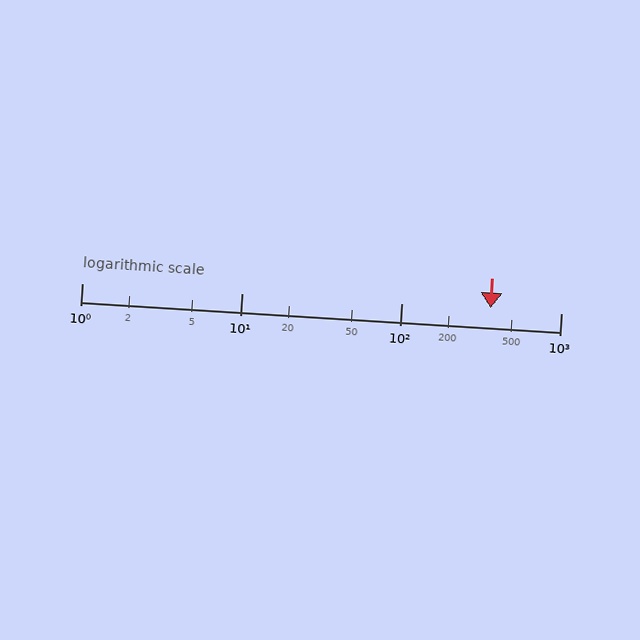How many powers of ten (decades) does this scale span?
The scale spans 3 decades, from 1 to 1000.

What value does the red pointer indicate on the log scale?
The pointer indicates approximately 360.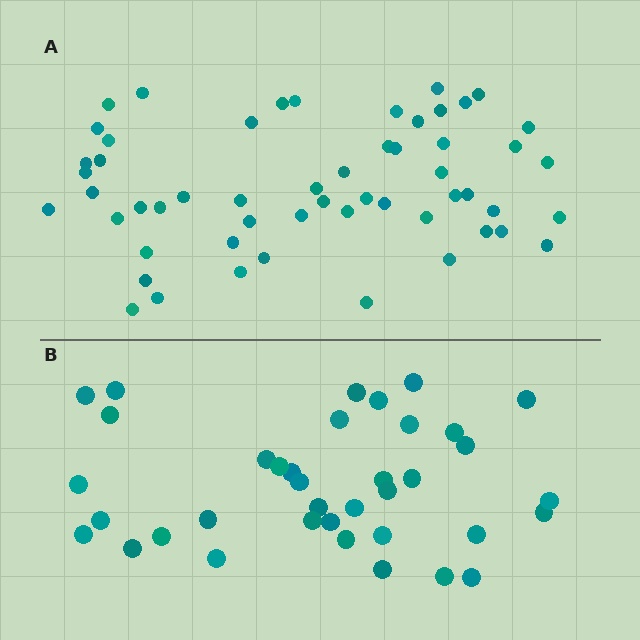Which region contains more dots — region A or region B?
Region A (the top region) has more dots.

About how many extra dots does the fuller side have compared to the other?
Region A has approximately 20 more dots than region B.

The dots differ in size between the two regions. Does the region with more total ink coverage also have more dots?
No. Region B has more total ink coverage because its dots are larger, but region A actually contains more individual dots. Total area can be misleading — the number of items is what matters here.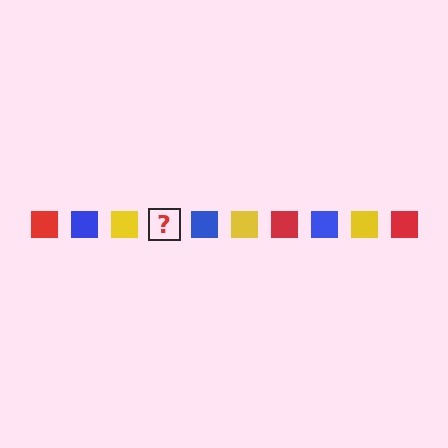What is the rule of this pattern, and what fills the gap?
The rule is that the pattern cycles through red, blue, yellow squares. The gap should be filled with a red square.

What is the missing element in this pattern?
The missing element is a red square.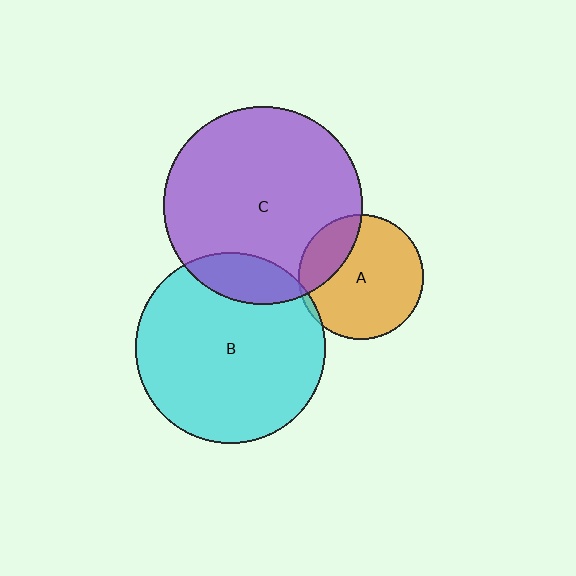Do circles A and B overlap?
Yes.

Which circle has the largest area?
Circle C (purple).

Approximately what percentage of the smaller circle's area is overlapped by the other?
Approximately 5%.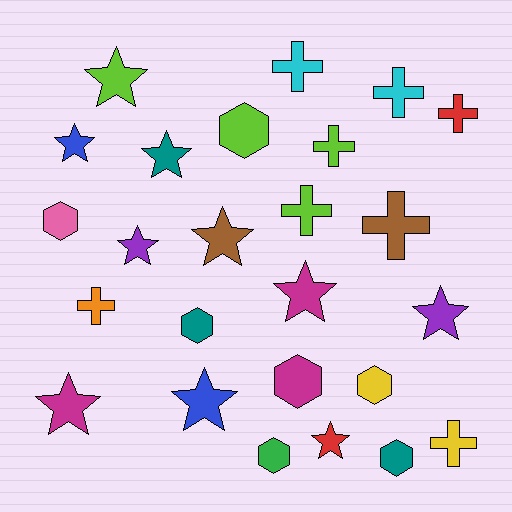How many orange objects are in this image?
There is 1 orange object.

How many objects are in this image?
There are 25 objects.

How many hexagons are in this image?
There are 7 hexagons.